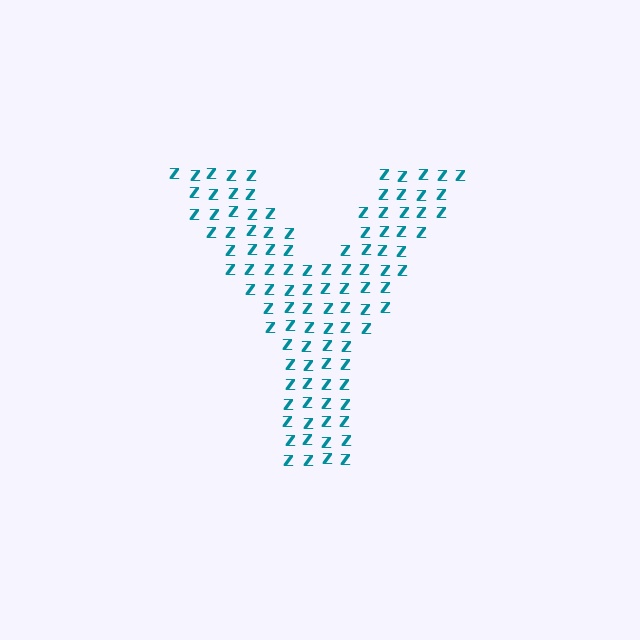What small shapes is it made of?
It is made of small letter Z's.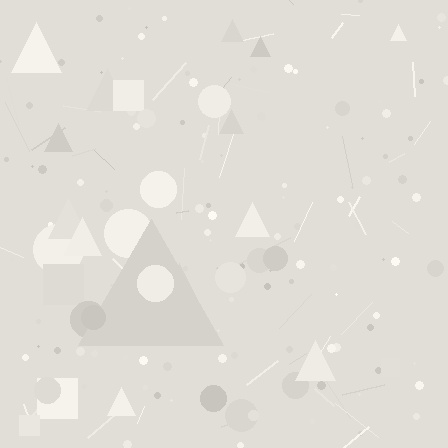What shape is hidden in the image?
A triangle is hidden in the image.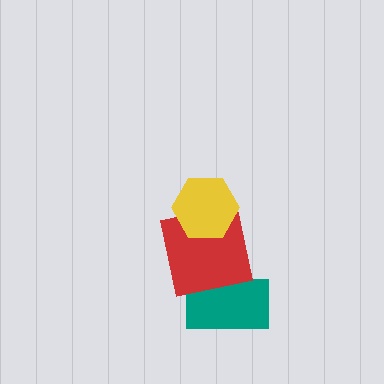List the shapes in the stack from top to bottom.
From top to bottom: the yellow hexagon, the red square, the teal rectangle.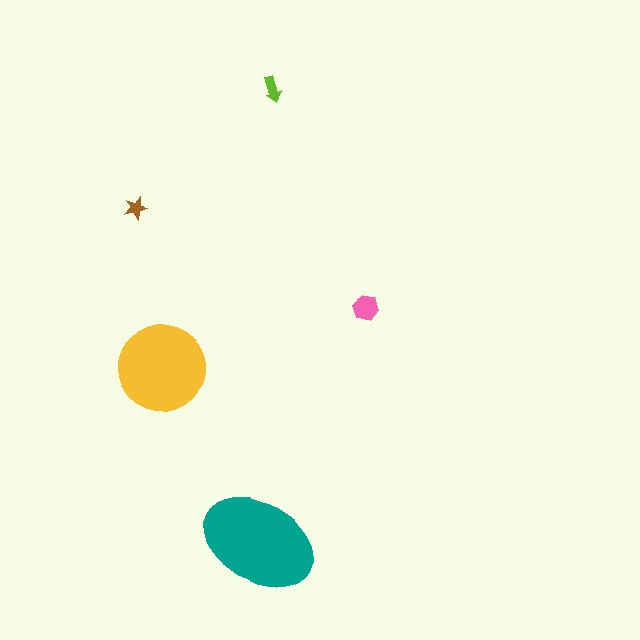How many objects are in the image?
There are 5 objects in the image.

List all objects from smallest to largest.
The brown star, the lime arrow, the pink hexagon, the yellow circle, the teal ellipse.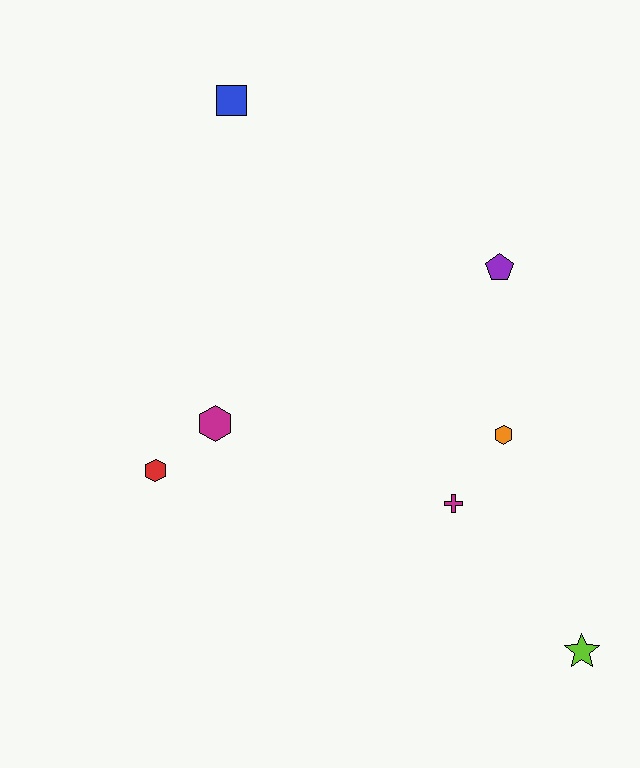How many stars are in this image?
There is 1 star.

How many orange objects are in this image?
There is 1 orange object.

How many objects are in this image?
There are 7 objects.